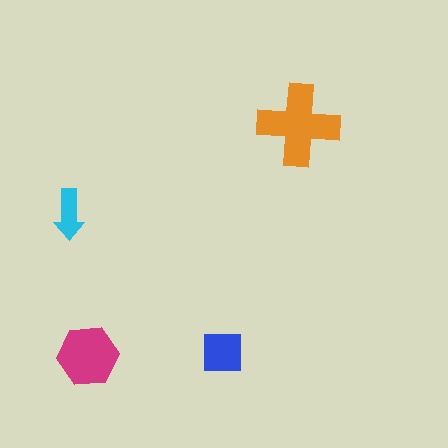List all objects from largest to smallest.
The orange cross, the magenta hexagon, the blue square, the cyan arrow.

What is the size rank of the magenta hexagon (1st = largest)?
2nd.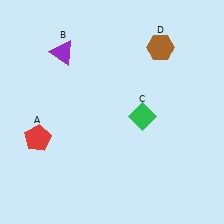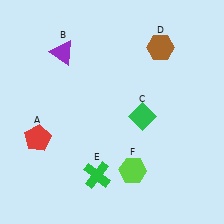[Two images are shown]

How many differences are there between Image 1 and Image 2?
There are 2 differences between the two images.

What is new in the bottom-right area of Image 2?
A lime hexagon (F) was added in the bottom-right area of Image 2.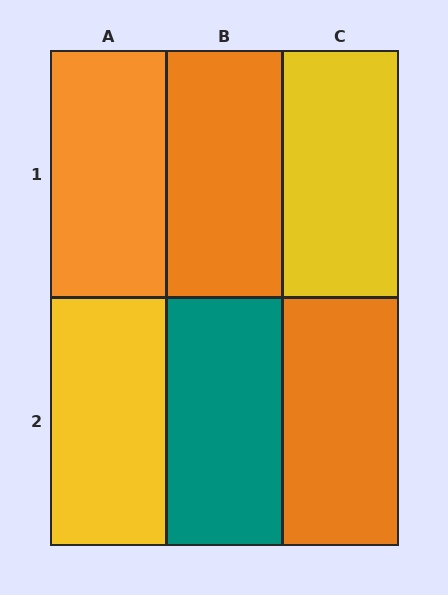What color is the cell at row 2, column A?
Yellow.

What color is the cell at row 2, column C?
Orange.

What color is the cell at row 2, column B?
Teal.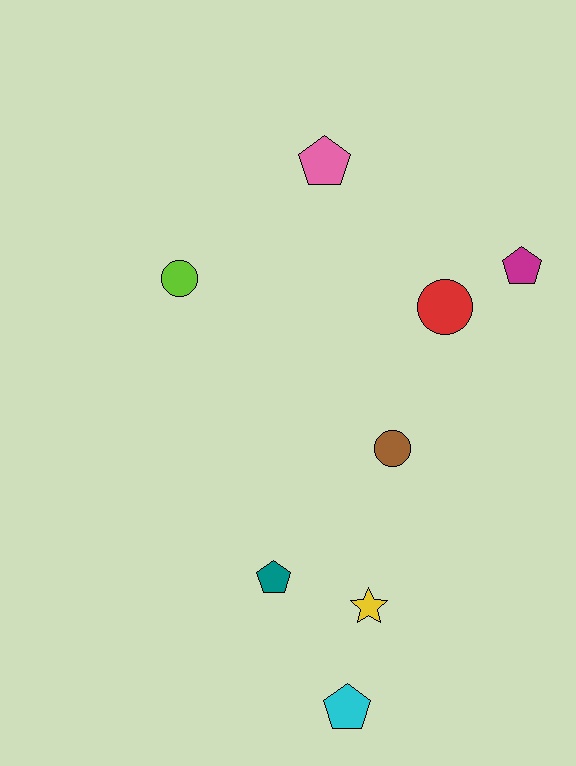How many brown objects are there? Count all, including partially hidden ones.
There is 1 brown object.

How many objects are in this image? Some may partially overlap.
There are 8 objects.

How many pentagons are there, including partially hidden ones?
There are 4 pentagons.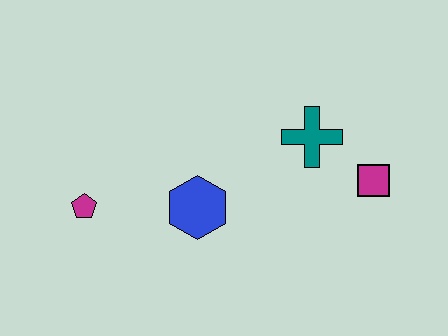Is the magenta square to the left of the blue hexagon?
No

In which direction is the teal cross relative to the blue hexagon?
The teal cross is to the right of the blue hexagon.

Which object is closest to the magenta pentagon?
The blue hexagon is closest to the magenta pentagon.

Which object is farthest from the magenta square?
The magenta pentagon is farthest from the magenta square.